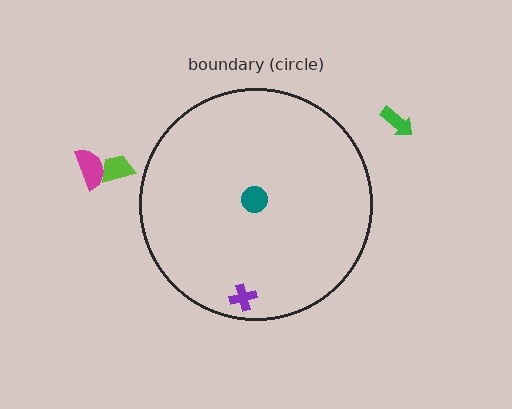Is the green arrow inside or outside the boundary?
Outside.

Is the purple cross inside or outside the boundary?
Inside.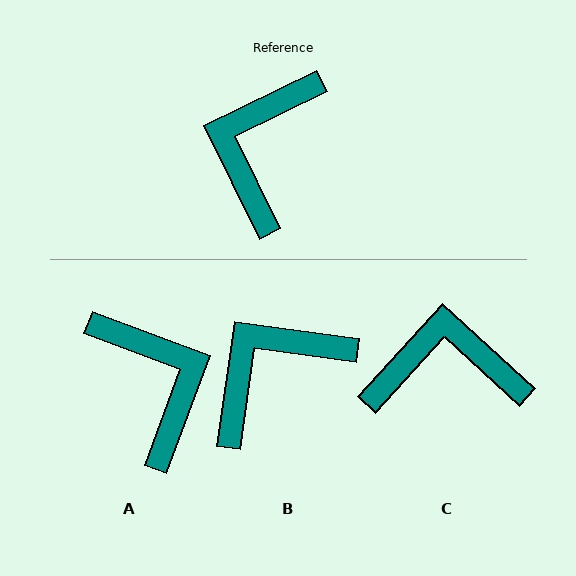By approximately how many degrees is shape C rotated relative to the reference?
Approximately 68 degrees clockwise.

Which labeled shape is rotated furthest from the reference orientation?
A, about 137 degrees away.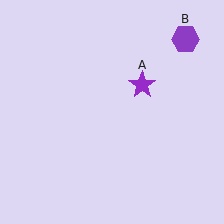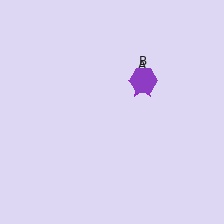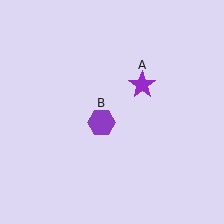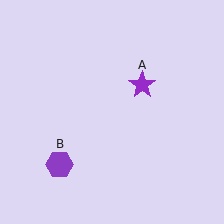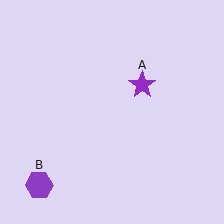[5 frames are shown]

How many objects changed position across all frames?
1 object changed position: purple hexagon (object B).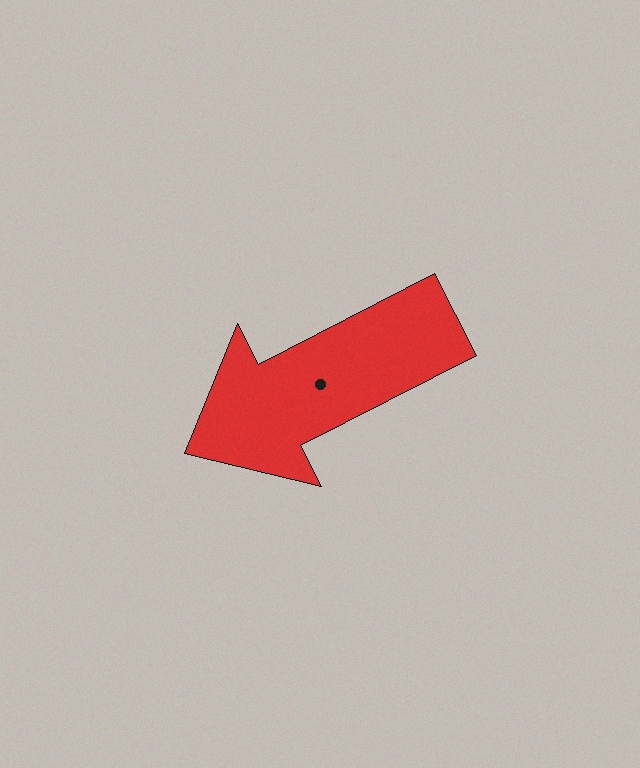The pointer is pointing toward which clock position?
Roughly 8 o'clock.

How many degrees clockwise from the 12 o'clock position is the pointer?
Approximately 243 degrees.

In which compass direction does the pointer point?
Southwest.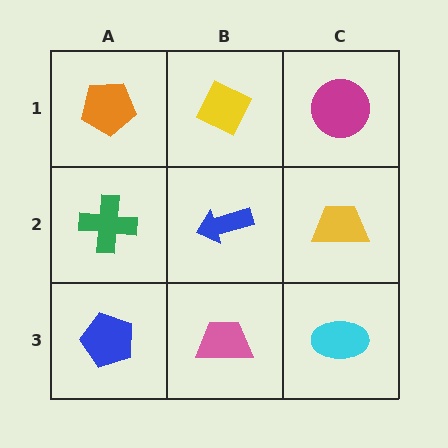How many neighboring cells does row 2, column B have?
4.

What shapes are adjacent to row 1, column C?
A yellow trapezoid (row 2, column C), a yellow diamond (row 1, column B).